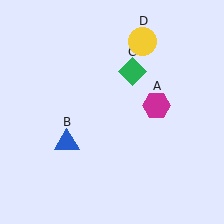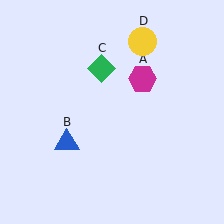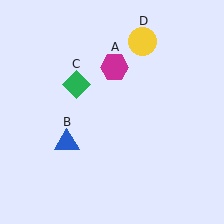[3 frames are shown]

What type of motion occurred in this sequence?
The magenta hexagon (object A), green diamond (object C) rotated counterclockwise around the center of the scene.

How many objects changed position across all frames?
2 objects changed position: magenta hexagon (object A), green diamond (object C).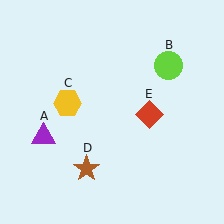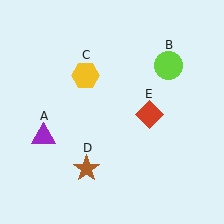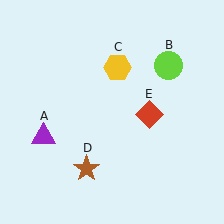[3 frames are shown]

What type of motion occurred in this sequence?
The yellow hexagon (object C) rotated clockwise around the center of the scene.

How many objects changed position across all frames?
1 object changed position: yellow hexagon (object C).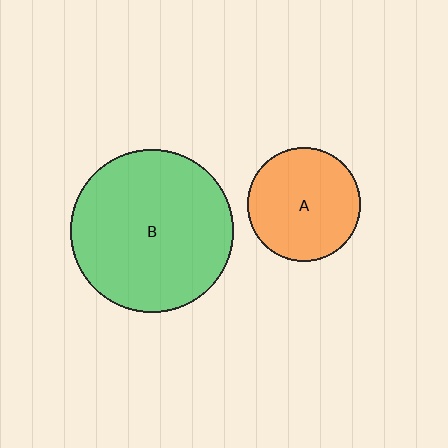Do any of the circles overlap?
No, none of the circles overlap.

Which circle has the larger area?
Circle B (green).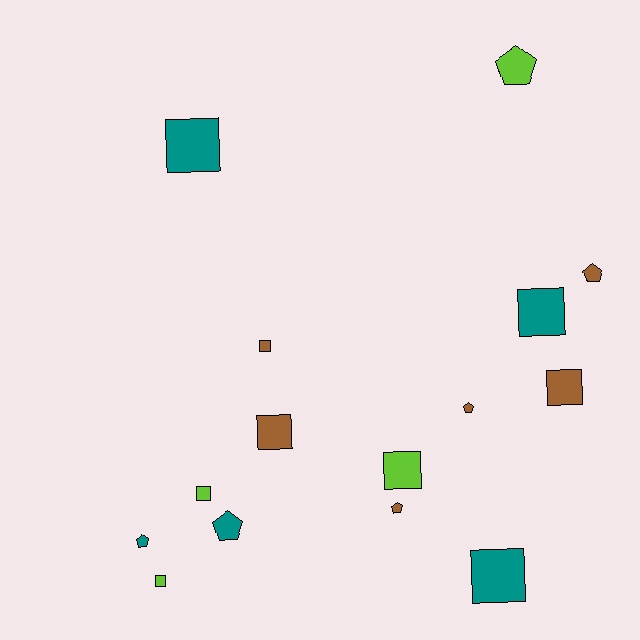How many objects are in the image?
There are 15 objects.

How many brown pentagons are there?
There are 3 brown pentagons.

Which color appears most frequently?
Brown, with 6 objects.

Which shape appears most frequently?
Square, with 9 objects.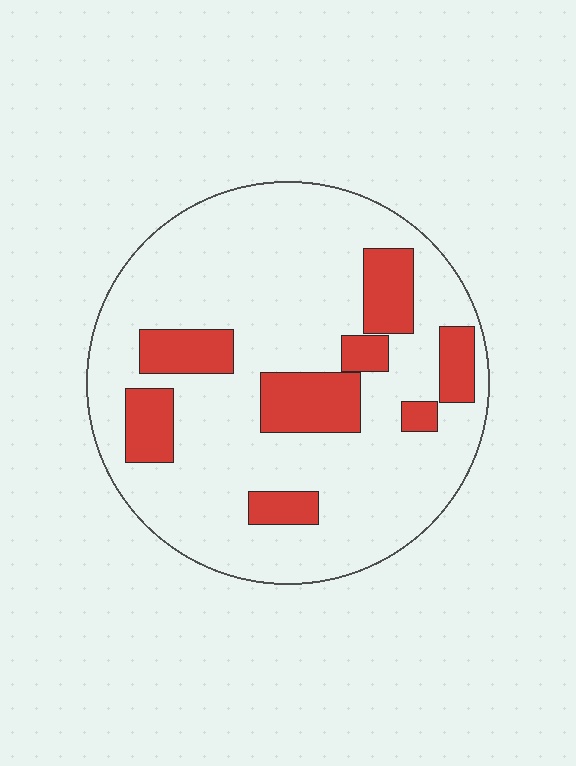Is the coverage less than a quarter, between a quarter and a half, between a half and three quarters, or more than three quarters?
Less than a quarter.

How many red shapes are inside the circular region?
8.